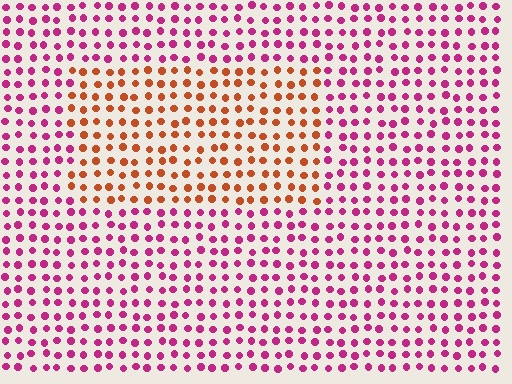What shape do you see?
I see a rectangle.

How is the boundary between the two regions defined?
The boundary is defined purely by a slight shift in hue (about 53 degrees). Spacing, size, and orientation are identical on both sides.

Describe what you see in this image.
The image is filled with small magenta elements in a uniform arrangement. A rectangle-shaped region is visible where the elements are tinted to a slightly different hue, forming a subtle color boundary.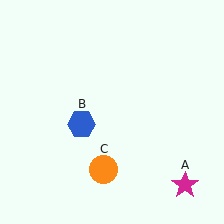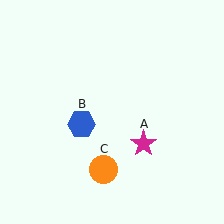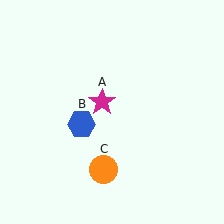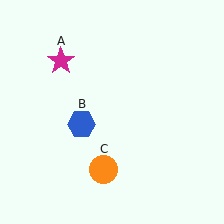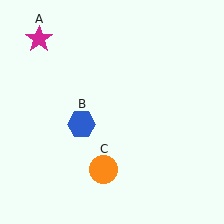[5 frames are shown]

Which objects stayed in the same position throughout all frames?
Blue hexagon (object B) and orange circle (object C) remained stationary.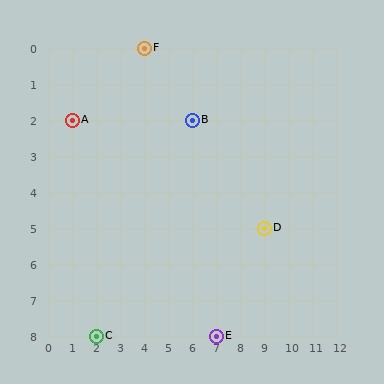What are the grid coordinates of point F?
Point F is at grid coordinates (4, 0).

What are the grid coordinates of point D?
Point D is at grid coordinates (9, 5).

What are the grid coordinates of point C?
Point C is at grid coordinates (2, 8).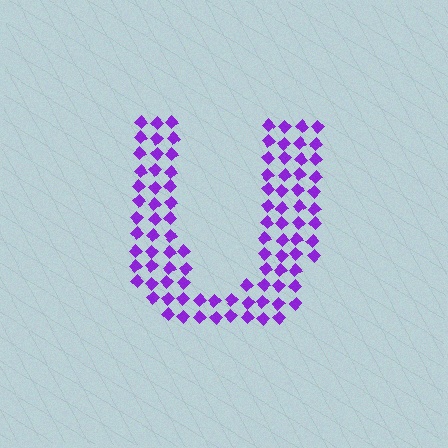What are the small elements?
The small elements are diamonds.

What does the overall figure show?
The overall figure shows the letter U.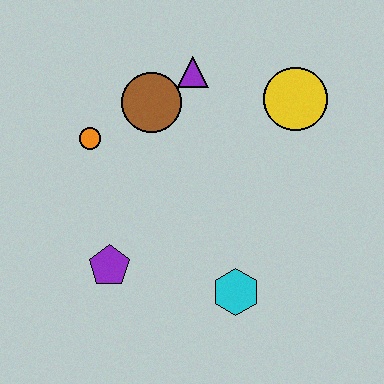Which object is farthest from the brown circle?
The cyan hexagon is farthest from the brown circle.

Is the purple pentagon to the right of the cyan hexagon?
No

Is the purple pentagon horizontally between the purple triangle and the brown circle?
No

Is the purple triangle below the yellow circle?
No